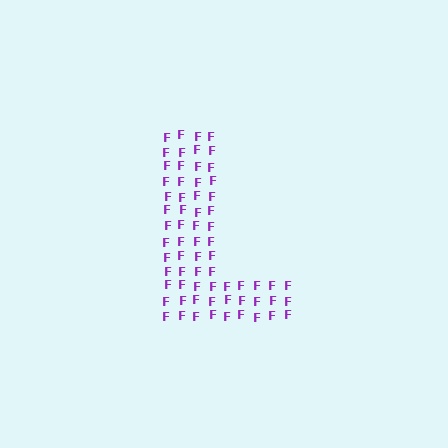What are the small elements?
The small elements are letter F's.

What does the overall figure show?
The overall figure shows the letter L.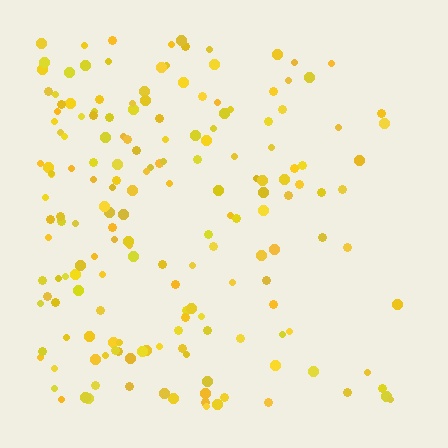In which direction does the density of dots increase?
From right to left, with the left side densest.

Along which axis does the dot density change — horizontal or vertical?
Horizontal.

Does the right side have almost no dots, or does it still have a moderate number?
Still a moderate number, just noticeably fewer than the left.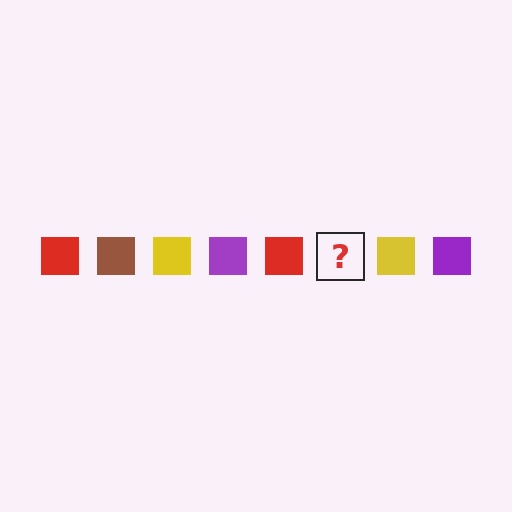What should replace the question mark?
The question mark should be replaced with a brown square.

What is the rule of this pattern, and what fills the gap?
The rule is that the pattern cycles through red, brown, yellow, purple squares. The gap should be filled with a brown square.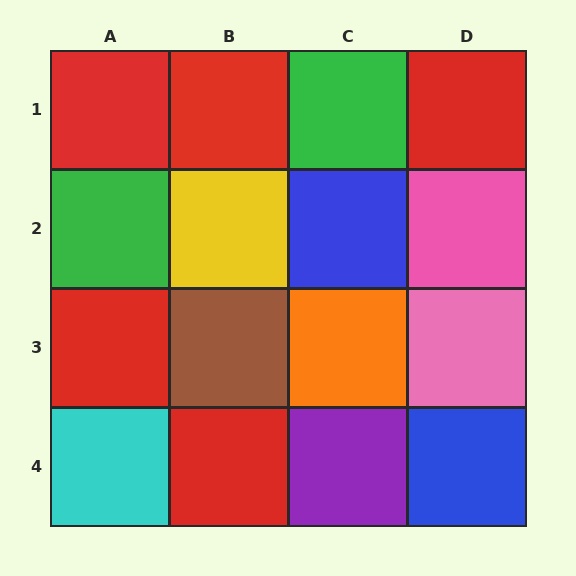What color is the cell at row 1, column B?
Red.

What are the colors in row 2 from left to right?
Green, yellow, blue, pink.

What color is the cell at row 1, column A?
Red.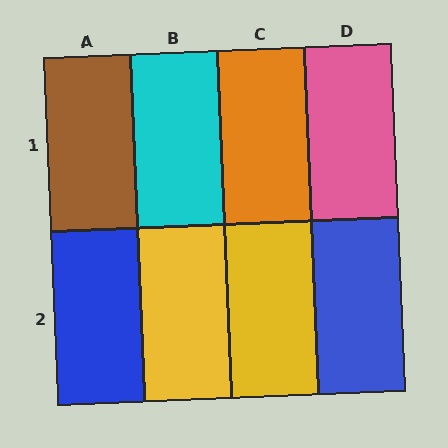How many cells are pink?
1 cell is pink.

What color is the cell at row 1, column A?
Brown.